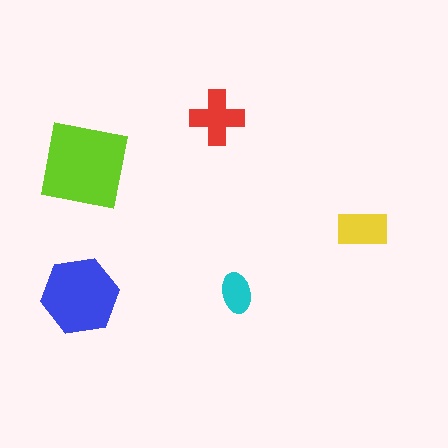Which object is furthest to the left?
The blue hexagon is leftmost.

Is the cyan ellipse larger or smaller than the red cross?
Smaller.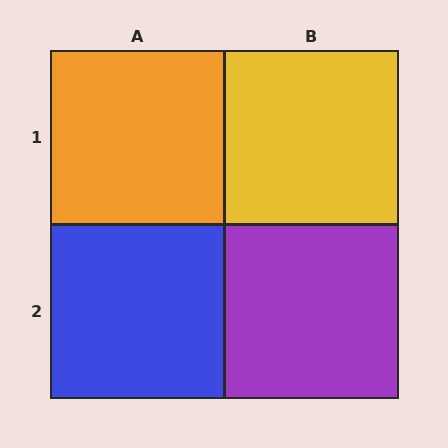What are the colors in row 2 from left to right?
Blue, purple.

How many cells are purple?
1 cell is purple.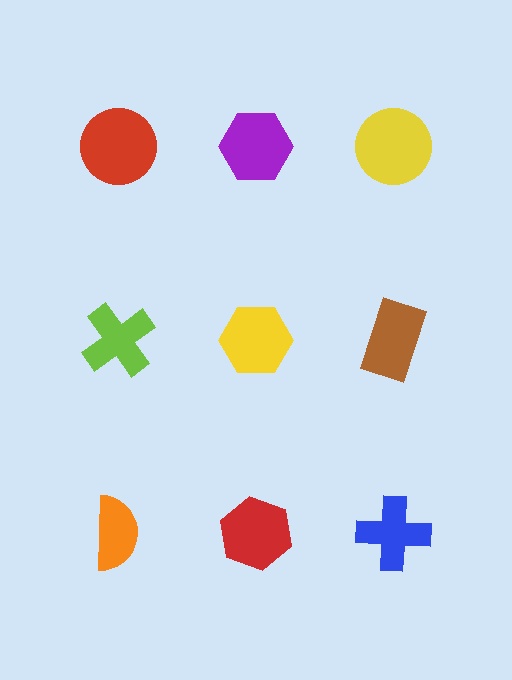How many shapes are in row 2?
3 shapes.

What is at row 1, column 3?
A yellow circle.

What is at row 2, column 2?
A yellow hexagon.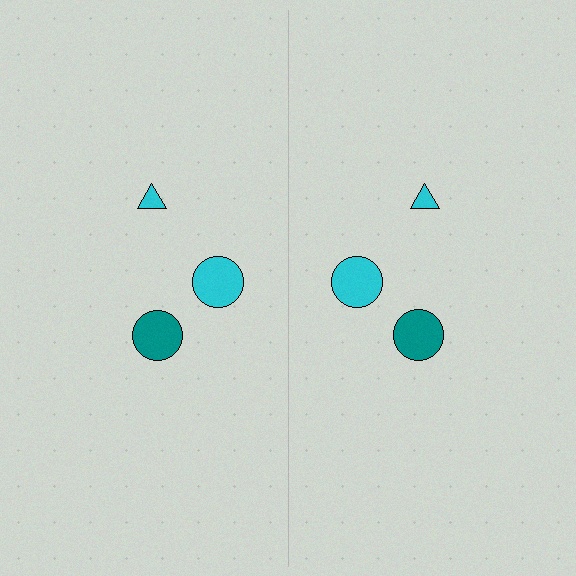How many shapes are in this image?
There are 6 shapes in this image.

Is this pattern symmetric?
Yes, this pattern has bilateral (reflection) symmetry.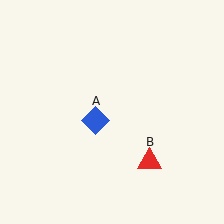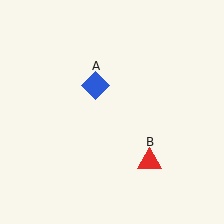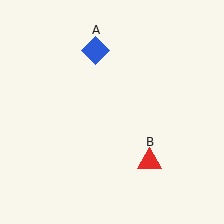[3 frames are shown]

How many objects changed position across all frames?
1 object changed position: blue diamond (object A).